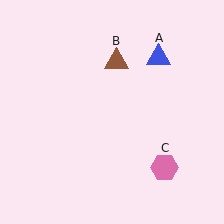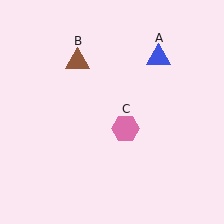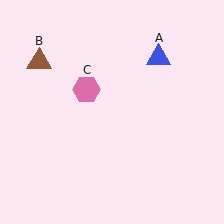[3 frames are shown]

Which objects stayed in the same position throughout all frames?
Blue triangle (object A) remained stationary.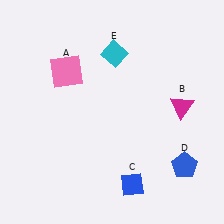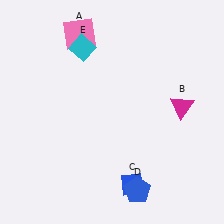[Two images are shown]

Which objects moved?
The objects that moved are: the pink square (A), the blue pentagon (D), the cyan diamond (E).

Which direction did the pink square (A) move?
The pink square (A) moved up.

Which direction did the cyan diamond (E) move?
The cyan diamond (E) moved left.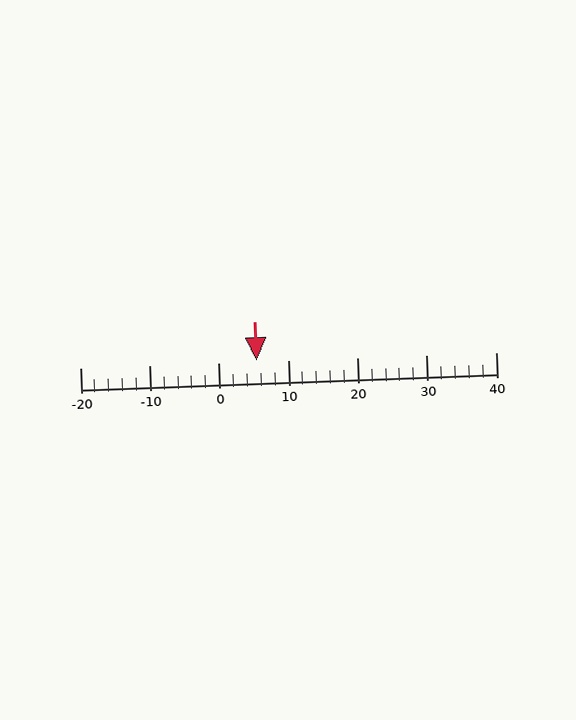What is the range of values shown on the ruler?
The ruler shows values from -20 to 40.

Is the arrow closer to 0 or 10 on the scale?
The arrow is closer to 10.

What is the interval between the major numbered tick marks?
The major tick marks are spaced 10 units apart.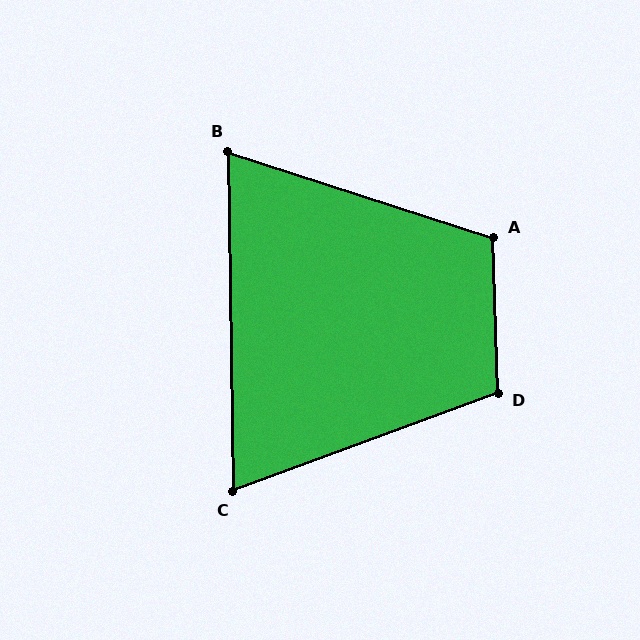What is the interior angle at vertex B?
Approximately 71 degrees (acute).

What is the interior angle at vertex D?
Approximately 109 degrees (obtuse).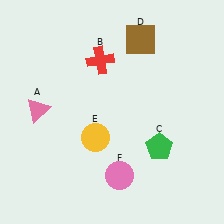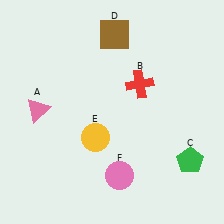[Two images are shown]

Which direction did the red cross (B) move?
The red cross (B) moved right.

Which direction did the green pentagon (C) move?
The green pentagon (C) moved right.